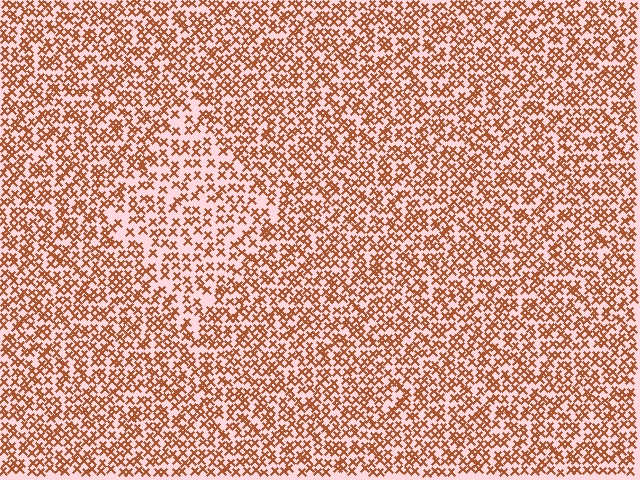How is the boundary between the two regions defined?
The boundary is defined by a change in element density (approximately 1.6x ratio). All elements are the same color, size, and shape.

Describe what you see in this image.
The image contains small brown elements arranged at two different densities. A diamond-shaped region is visible where the elements are less densely packed than the surrounding area.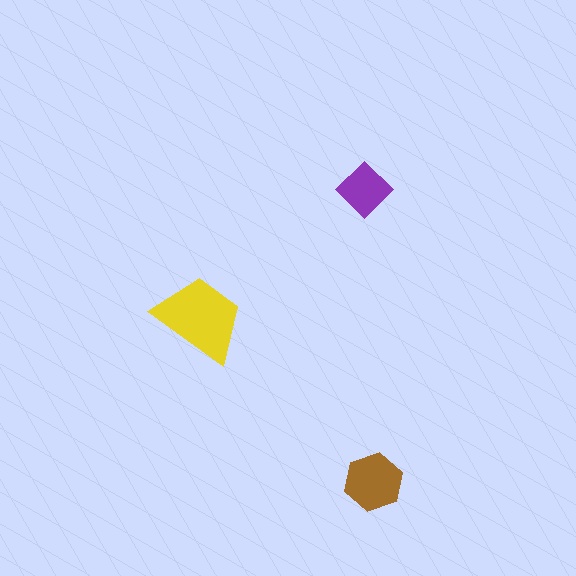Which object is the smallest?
The purple diamond.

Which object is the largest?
The yellow trapezoid.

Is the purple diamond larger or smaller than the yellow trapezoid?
Smaller.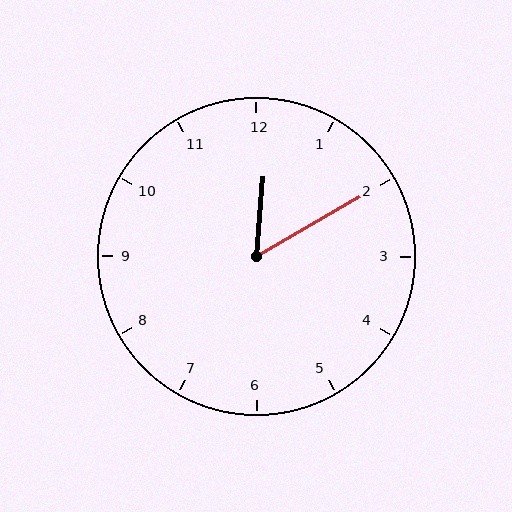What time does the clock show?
12:10.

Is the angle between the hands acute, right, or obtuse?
It is acute.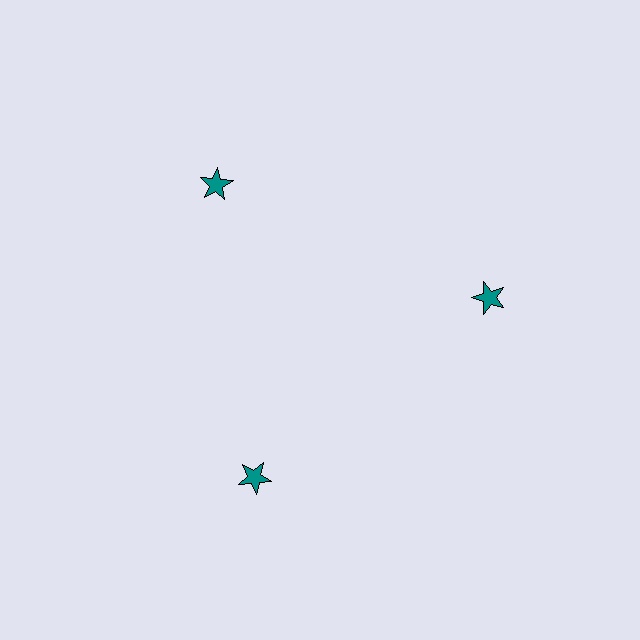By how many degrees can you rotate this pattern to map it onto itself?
The pattern maps onto itself every 120 degrees of rotation.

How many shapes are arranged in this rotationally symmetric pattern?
There are 3 shapes, arranged in 3 groups of 1.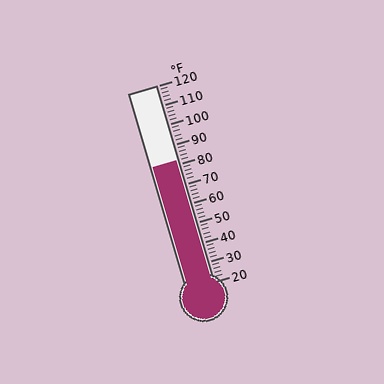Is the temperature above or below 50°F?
The temperature is above 50°F.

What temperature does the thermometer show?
The thermometer shows approximately 82°F.